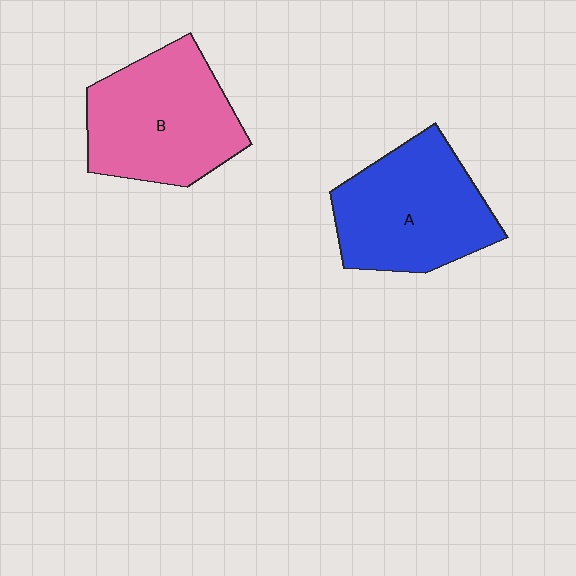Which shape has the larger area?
Shape B (pink).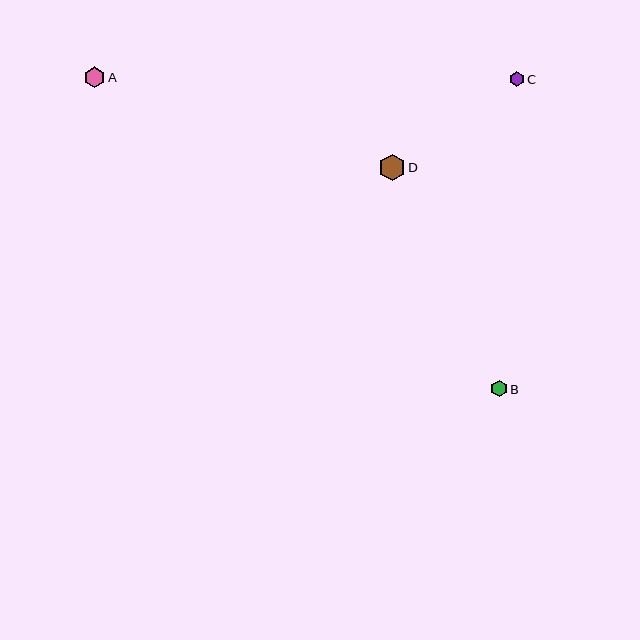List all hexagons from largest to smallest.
From largest to smallest: D, A, B, C.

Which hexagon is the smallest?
Hexagon C is the smallest with a size of approximately 15 pixels.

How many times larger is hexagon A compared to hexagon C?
Hexagon A is approximately 1.3 times the size of hexagon C.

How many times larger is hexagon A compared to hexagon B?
Hexagon A is approximately 1.2 times the size of hexagon B.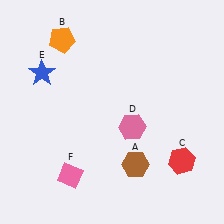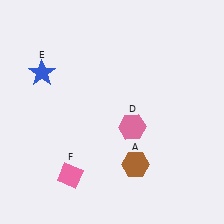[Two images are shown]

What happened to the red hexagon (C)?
The red hexagon (C) was removed in Image 2. It was in the bottom-right area of Image 1.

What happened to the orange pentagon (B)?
The orange pentagon (B) was removed in Image 2. It was in the top-left area of Image 1.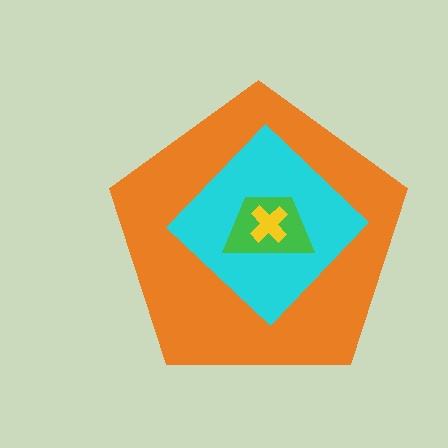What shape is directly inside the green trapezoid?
The yellow cross.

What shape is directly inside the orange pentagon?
The cyan diamond.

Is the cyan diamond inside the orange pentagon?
Yes.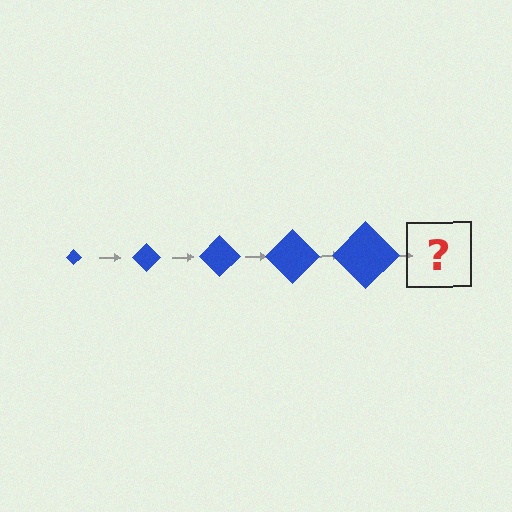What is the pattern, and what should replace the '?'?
The pattern is that the diamond gets progressively larger each step. The '?' should be a blue diamond, larger than the previous one.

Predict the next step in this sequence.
The next step is a blue diamond, larger than the previous one.